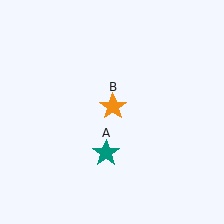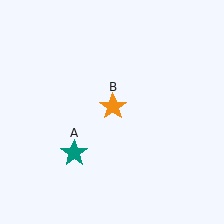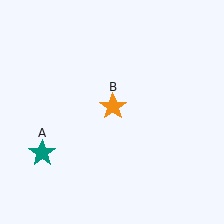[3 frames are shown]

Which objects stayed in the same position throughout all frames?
Orange star (object B) remained stationary.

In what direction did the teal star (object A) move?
The teal star (object A) moved left.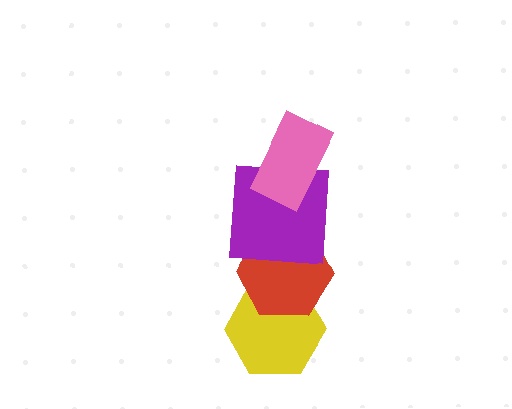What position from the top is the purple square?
The purple square is 2nd from the top.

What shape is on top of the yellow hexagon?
The red hexagon is on top of the yellow hexagon.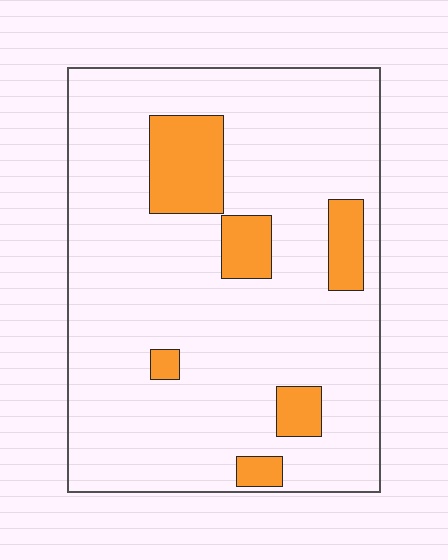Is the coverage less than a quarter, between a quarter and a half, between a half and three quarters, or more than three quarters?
Less than a quarter.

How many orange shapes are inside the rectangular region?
6.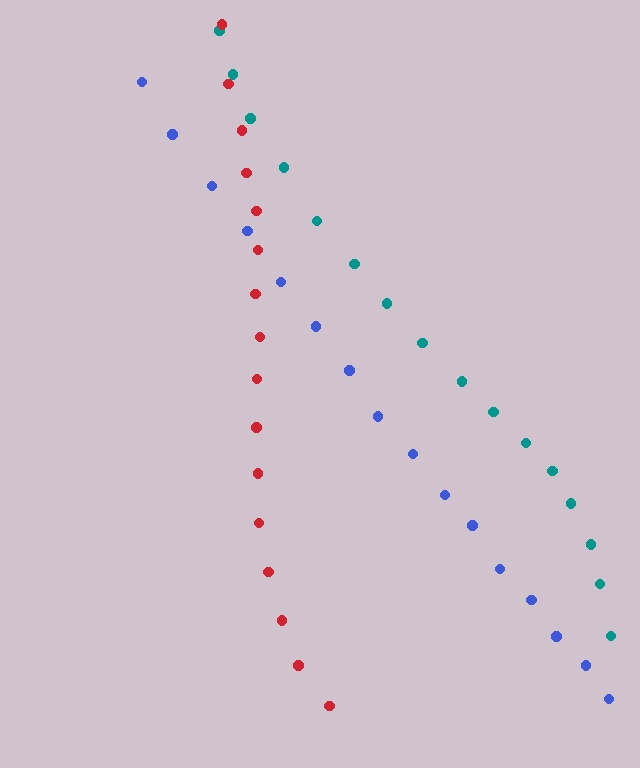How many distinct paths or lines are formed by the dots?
There are 3 distinct paths.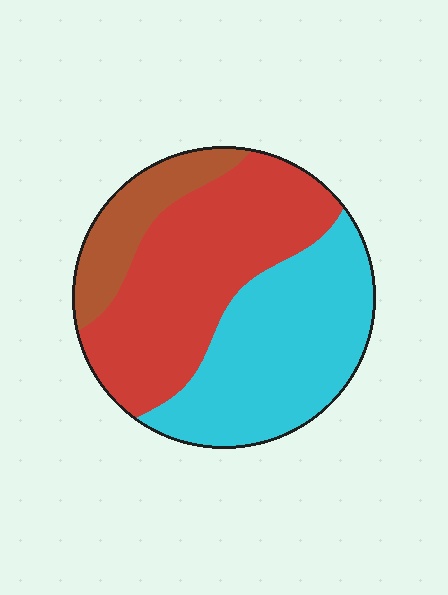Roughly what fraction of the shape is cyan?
Cyan takes up between a third and a half of the shape.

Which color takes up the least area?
Brown, at roughly 15%.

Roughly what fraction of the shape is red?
Red covers 44% of the shape.